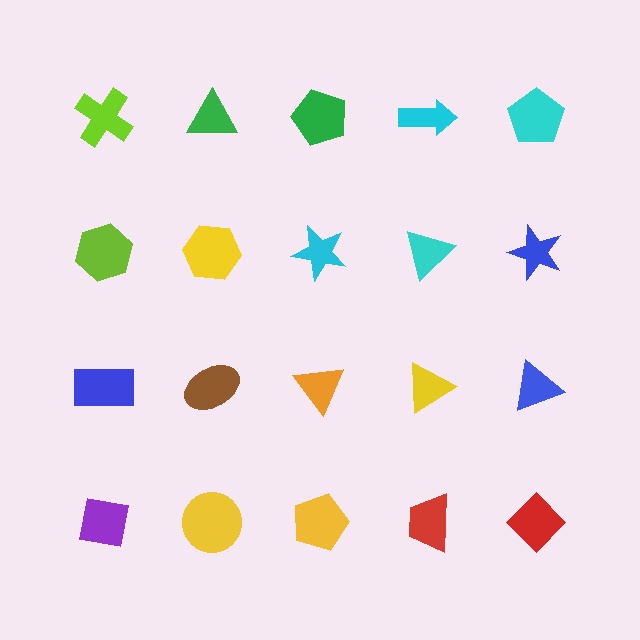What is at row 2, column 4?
A cyan triangle.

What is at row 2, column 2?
A yellow hexagon.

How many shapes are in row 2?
5 shapes.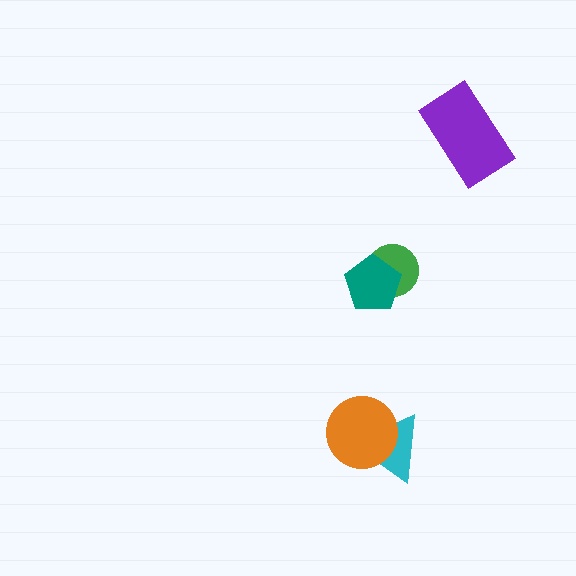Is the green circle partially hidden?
Yes, it is partially covered by another shape.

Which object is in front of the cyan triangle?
The orange circle is in front of the cyan triangle.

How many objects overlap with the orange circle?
1 object overlaps with the orange circle.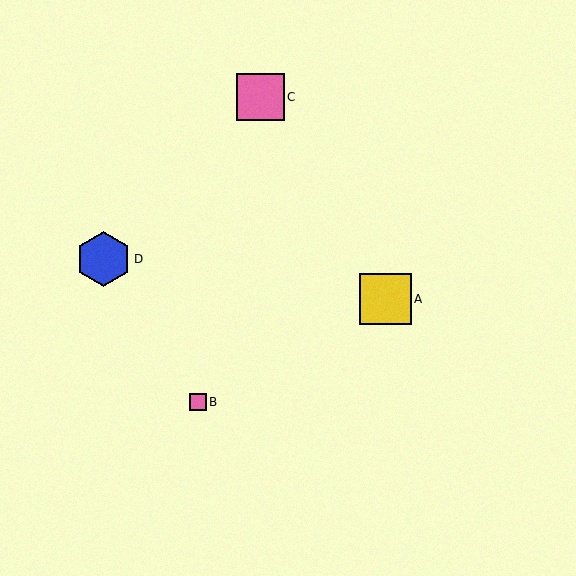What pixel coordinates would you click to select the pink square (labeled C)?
Click at (261, 97) to select the pink square C.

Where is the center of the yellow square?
The center of the yellow square is at (386, 299).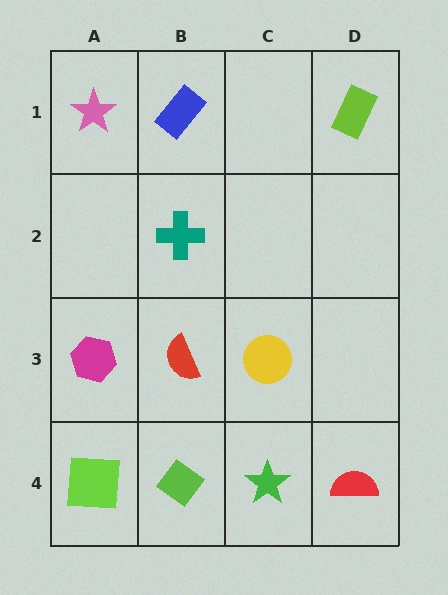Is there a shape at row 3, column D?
No, that cell is empty.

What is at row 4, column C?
A green star.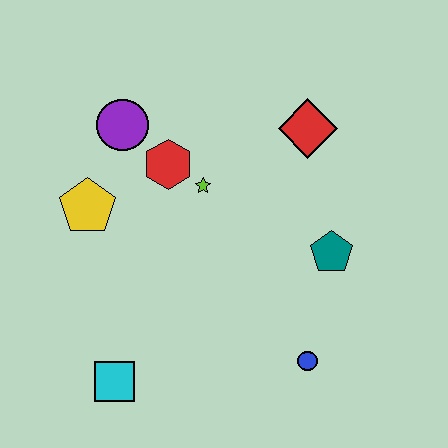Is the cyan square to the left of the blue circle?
Yes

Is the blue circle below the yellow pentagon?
Yes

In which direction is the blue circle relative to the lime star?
The blue circle is below the lime star.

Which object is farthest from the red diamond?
The cyan square is farthest from the red diamond.